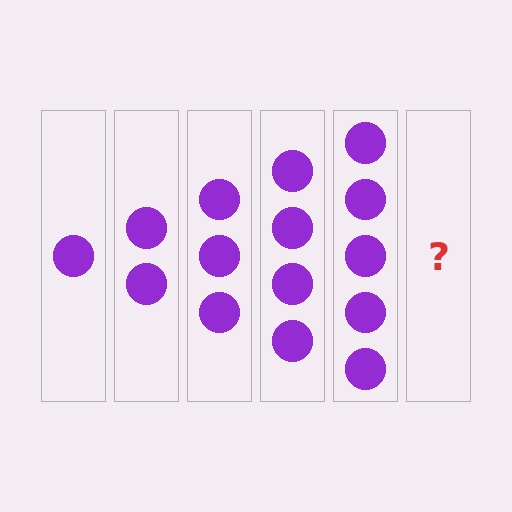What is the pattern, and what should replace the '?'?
The pattern is that each step adds one more circle. The '?' should be 6 circles.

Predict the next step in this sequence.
The next step is 6 circles.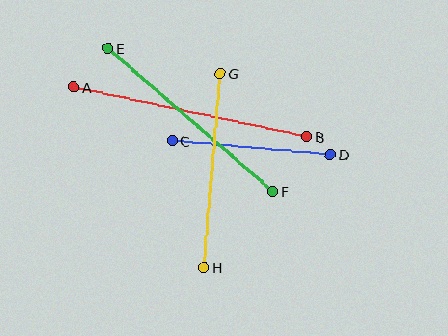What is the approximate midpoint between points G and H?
The midpoint is at approximately (212, 170) pixels.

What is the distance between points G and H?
The distance is approximately 194 pixels.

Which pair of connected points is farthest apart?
Points A and B are farthest apart.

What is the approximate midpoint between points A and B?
The midpoint is at approximately (190, 112) pixels.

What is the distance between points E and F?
The distance is approximately 219 pixels.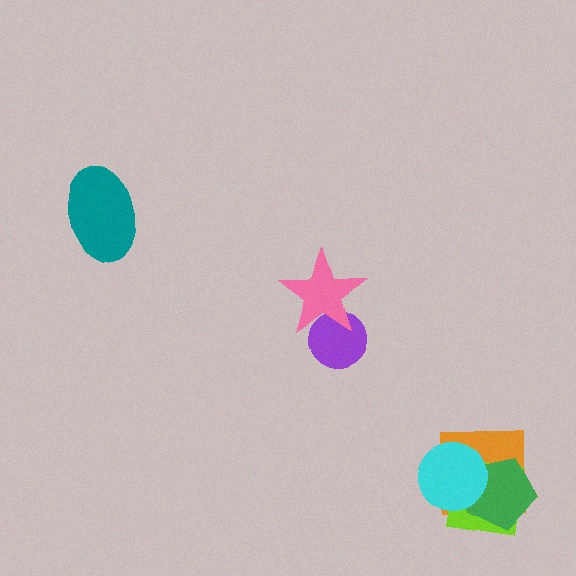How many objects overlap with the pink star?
1 object overlaps with the pink star.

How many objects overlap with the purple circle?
1 object overlaps with the purple circle.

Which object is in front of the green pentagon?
The cyan circle is in front of the green pentagon.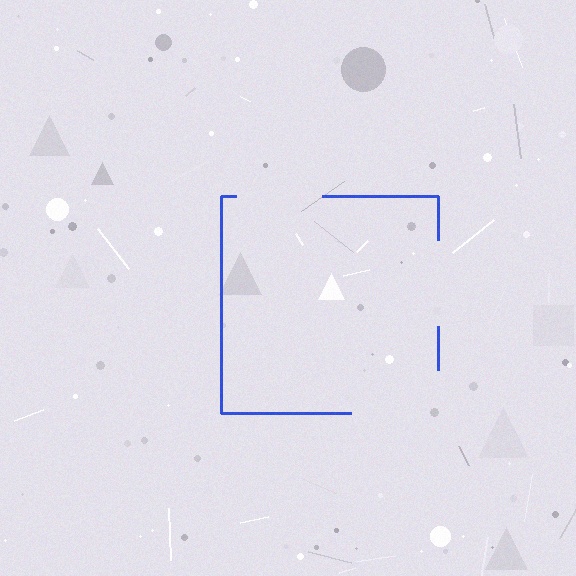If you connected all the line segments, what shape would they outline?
They would outline a square.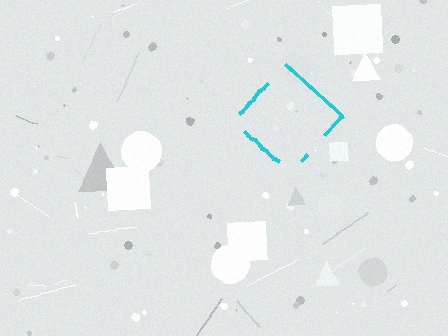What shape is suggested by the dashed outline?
The dashed outline suggests a diamond.